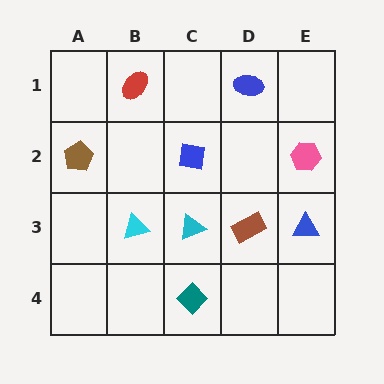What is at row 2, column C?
A blue square.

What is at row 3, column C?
A cyan triangle.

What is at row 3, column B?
A cyan triangle.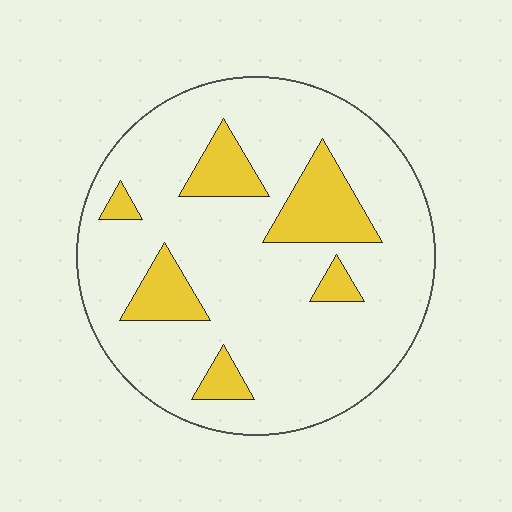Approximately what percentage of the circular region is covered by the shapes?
Approximately 20%.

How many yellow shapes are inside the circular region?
6.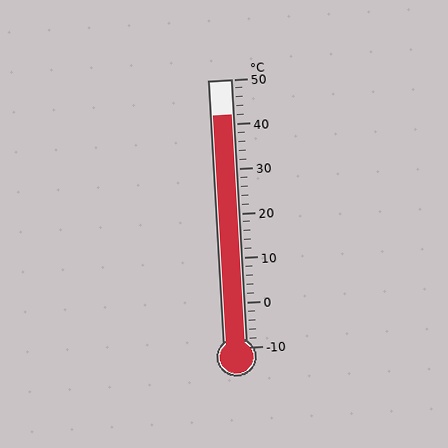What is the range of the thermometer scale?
The thermometer scale ranges from -10°C to 50°C.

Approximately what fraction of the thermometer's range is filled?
The thermometer is filled to approximately 85% of its range.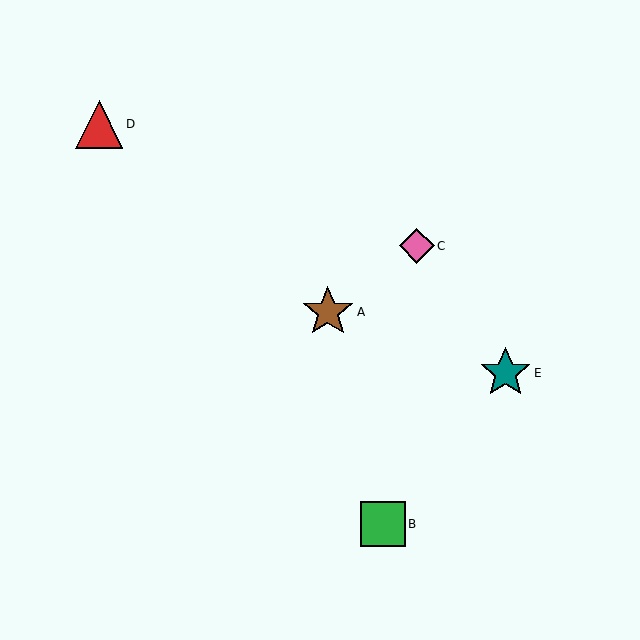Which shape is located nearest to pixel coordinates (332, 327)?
The brown star (labeled A) at (328, 312) is nearest to that location.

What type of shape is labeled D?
Shape D is a red triangle.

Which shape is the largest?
The brown star (labeled A) is the largest.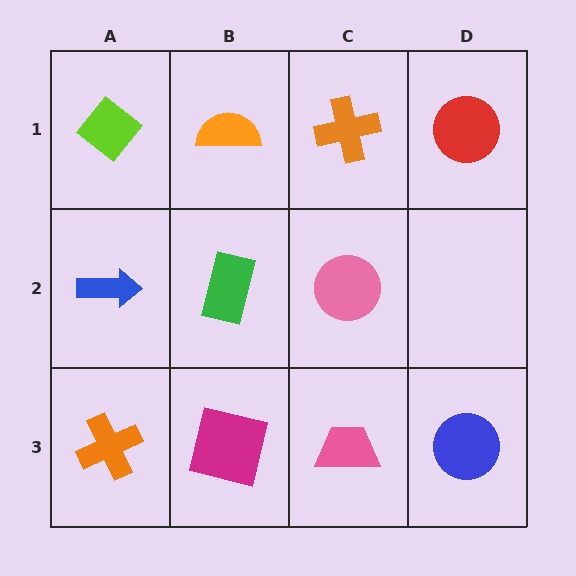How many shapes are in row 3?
4 shapes.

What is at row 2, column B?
A green rectangle.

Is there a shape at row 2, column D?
No, that cell is empty.